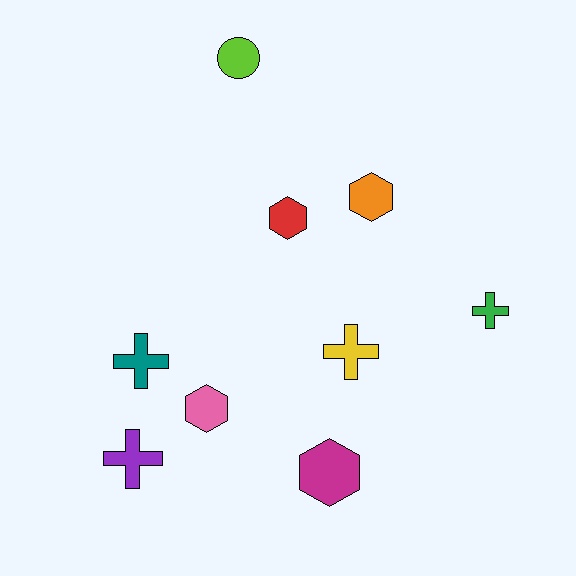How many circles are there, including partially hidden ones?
There is 1 circle.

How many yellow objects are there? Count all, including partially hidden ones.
There is 1 yellow object.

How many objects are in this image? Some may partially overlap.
There are 9 objects.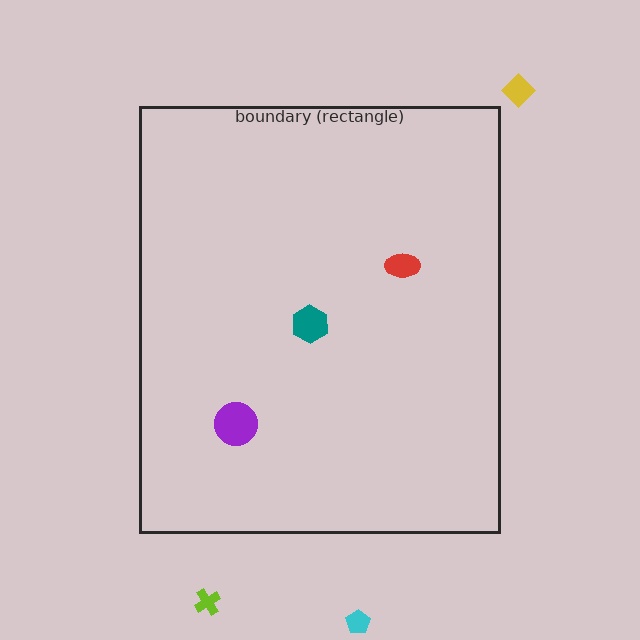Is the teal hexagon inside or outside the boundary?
Inside.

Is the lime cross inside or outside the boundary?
Outside.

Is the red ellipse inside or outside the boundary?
Inside.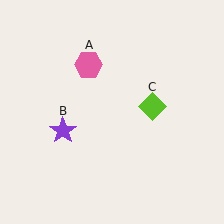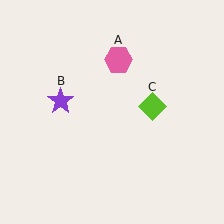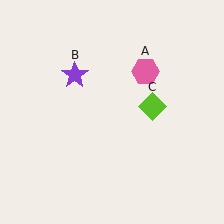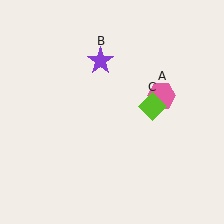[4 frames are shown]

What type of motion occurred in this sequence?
The pink hexagon (object A), purple star (object B) rotated clockwise around the center of the scene.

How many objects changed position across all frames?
2 objects changed position: pink hexagon (object A), purple star (object B).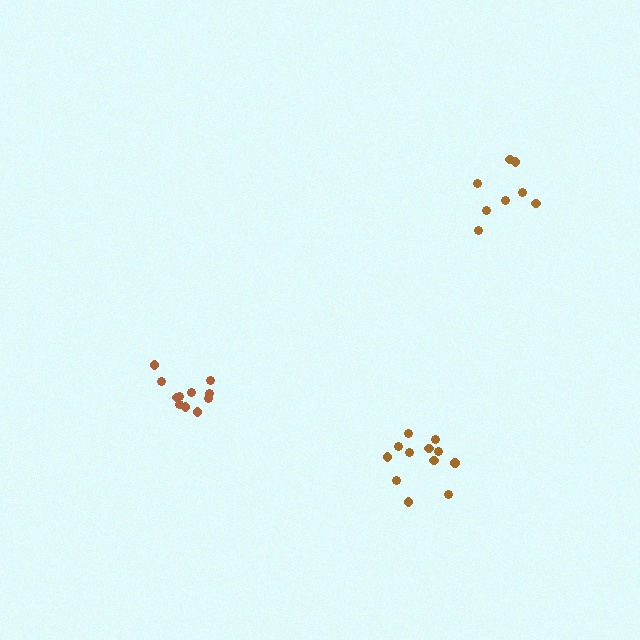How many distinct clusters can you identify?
There are 3 distinct clusters.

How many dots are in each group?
Group 1: 8 dots, Group 2: 11 dots, Group 3: 12 dots (31 total).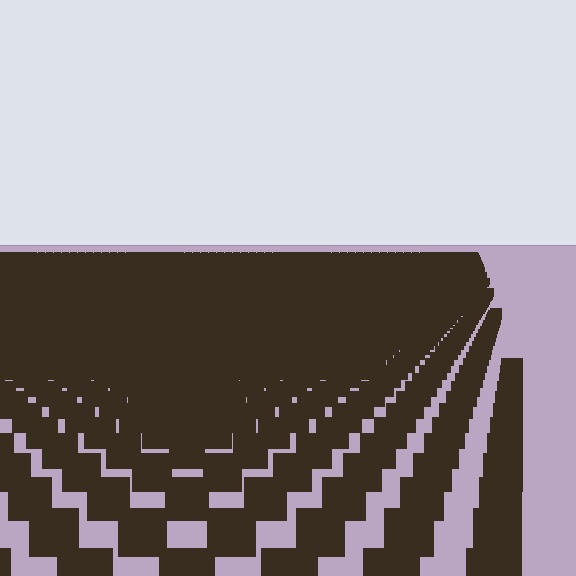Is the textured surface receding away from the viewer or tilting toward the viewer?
The surface is receding away from the viewer. Texture elements get smaller and denser toward the top.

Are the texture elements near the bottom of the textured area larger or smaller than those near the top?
Larger. Near the bottom, elements are closer to the viewer and appear at a bigger on-screen size.